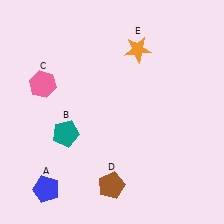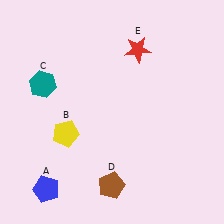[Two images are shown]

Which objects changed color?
B changed from teal to yellow. C changed from pink to teal. E changed from orange to red.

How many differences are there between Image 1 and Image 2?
There are 3 differences between the two images.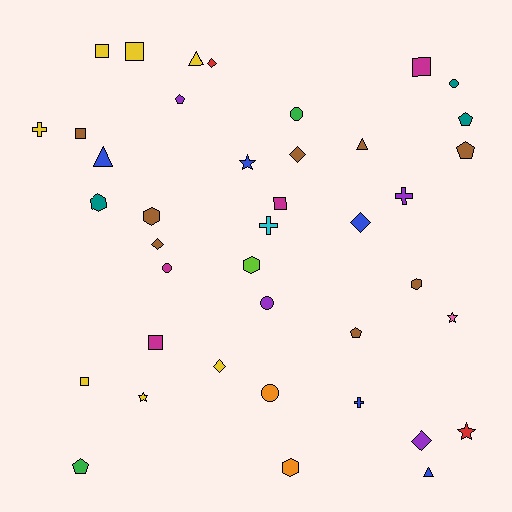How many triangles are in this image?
There are 4 triangles.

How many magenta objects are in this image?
There are 4 magenta objects.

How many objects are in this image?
There are 40 objects.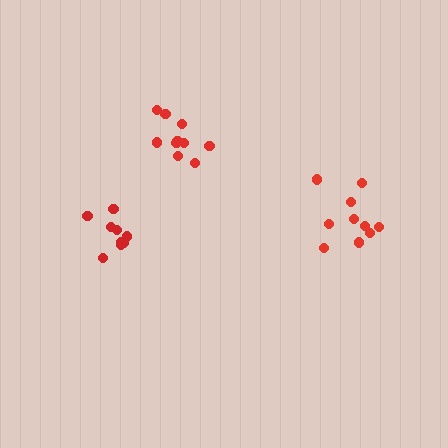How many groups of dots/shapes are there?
There are 3 groups.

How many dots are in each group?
Group 1: 10 dots, Group 2: 9 dots, Group 3: 10 dots (29 total).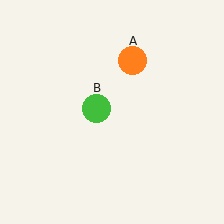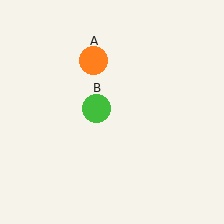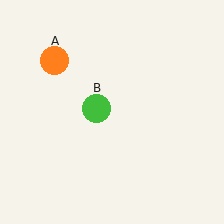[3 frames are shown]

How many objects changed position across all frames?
1 object changed position: orange circle (object A).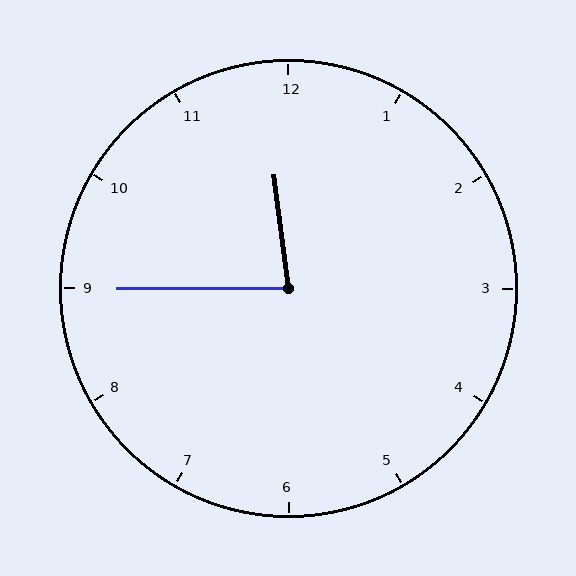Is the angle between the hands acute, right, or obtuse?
It is acute.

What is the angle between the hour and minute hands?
Approximately 82 degrees.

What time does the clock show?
11:45.